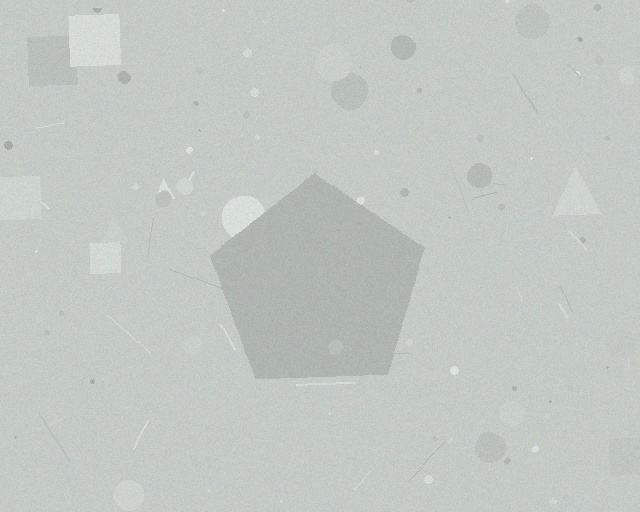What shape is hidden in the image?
A pentagon is hidden in the image.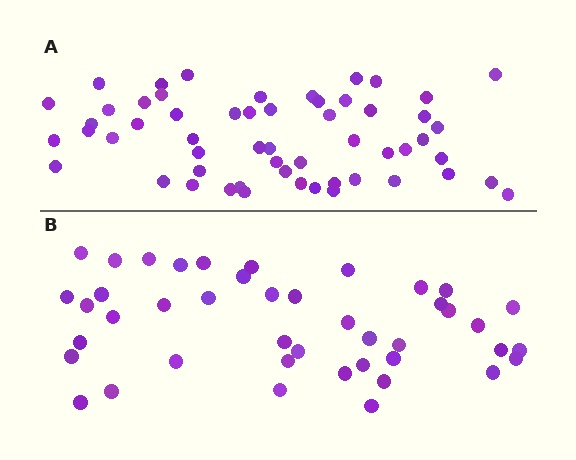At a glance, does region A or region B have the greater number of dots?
Region A (the top region) has more dots.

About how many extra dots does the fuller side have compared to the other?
Region A has approximately 15 more dots than region B.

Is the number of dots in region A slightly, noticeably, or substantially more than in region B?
Region A has noticeably more, but not dramatically so. The ratio is roughly 1.3 to 1.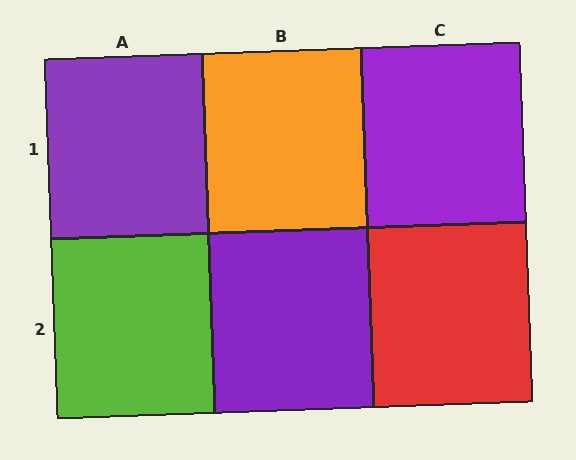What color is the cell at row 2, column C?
Red.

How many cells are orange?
1 cell is orange.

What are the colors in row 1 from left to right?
Purple, orange, purple.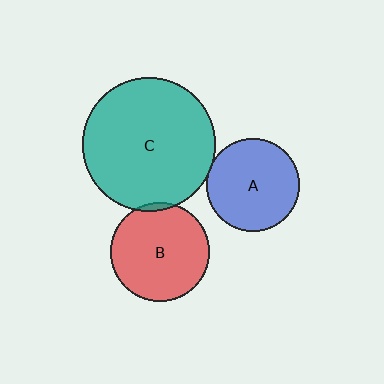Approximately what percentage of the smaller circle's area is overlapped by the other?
Approximately 5%.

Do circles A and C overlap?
Yes.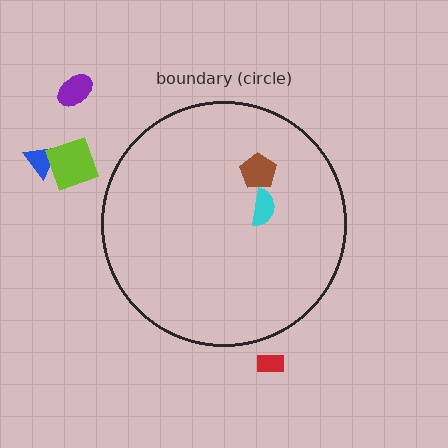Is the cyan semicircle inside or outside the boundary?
Inside.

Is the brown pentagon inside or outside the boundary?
Inside.